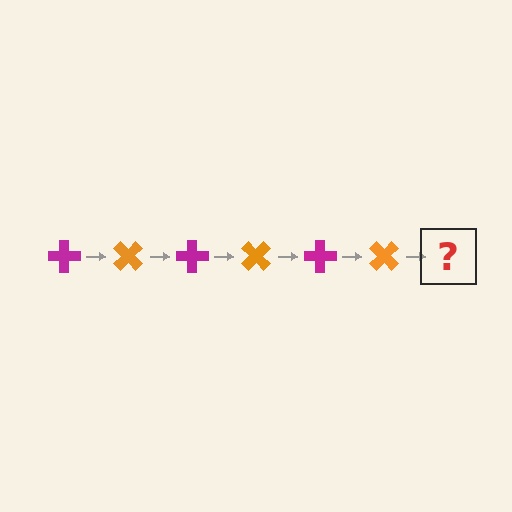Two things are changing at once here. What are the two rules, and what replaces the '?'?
The two rules are that it rotates 45 degrees each step and the color cycles through magenta and orange. The '?' should be a magenta cross, rotated 270 degrees from the start.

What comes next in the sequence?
The next element should be a magenta cross, rotated 270 degrees from the start.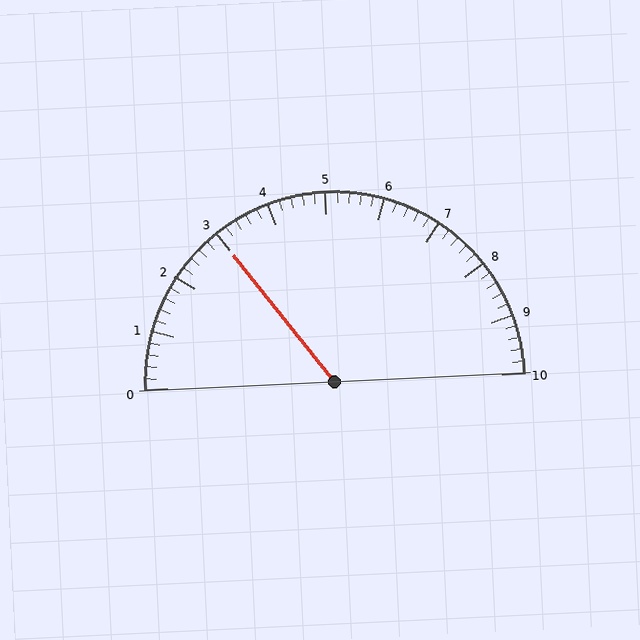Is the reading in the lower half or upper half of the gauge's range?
The reading is in the lower half of the range (0 to 10).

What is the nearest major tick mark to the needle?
The nearest major tick mark is 3.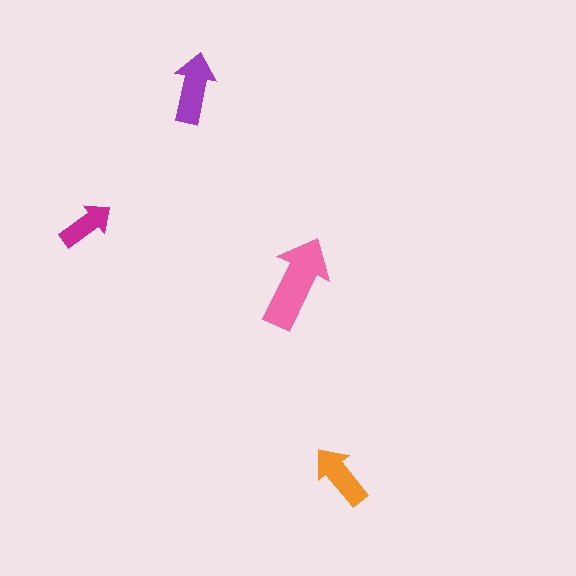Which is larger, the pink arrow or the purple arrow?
The pink one.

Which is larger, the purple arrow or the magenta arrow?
The purple one.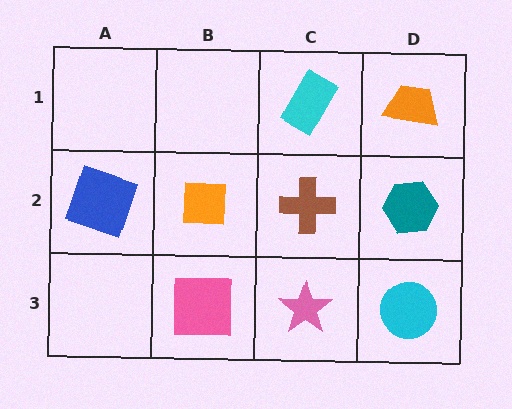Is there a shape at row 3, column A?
No, that cell is empty.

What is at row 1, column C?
A cyan rectangle.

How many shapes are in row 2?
4 shapes.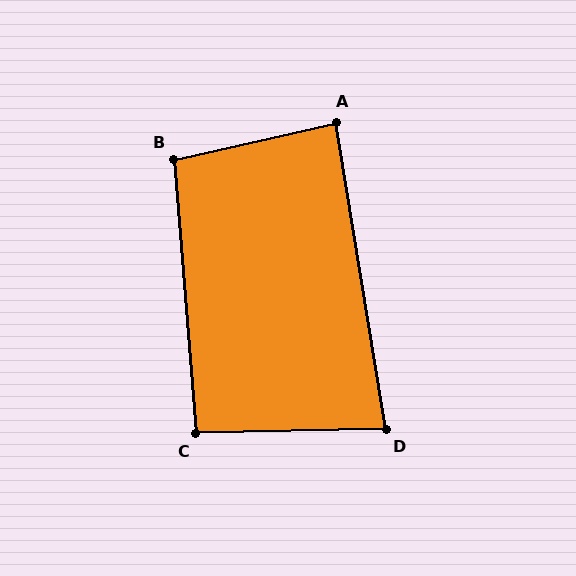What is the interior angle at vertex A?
Approximately 87 degrees (approximately right).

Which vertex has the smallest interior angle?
D, at approximately 82 degrees.